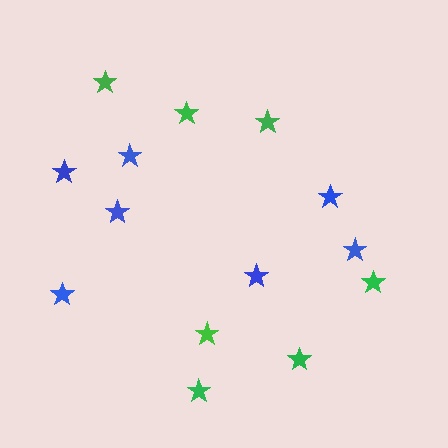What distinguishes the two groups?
There are 2 groups: one group of blue stars (7) and one group of green stars (7).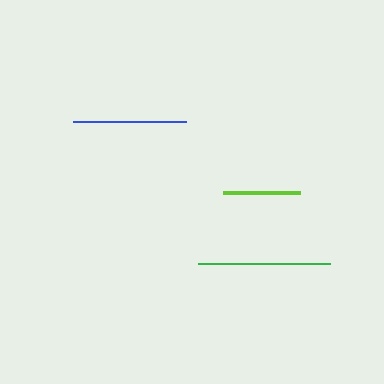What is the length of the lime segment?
The lime segment is approximately 77 pixels long.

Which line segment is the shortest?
The lime line is the shortest at approximately 77 pixels.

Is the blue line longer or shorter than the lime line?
The blue line is longer than the lime line.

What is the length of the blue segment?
The blue segment is approximately 113 pixels long.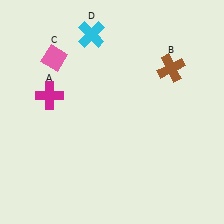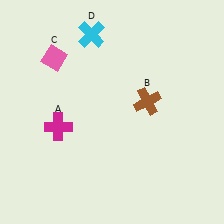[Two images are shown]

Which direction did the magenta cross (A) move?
The magenta cross (A) moved down.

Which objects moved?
The objects that moved are: the magenta cross (A), the brown cross (B).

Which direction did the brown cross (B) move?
The brown cross (B) moved down.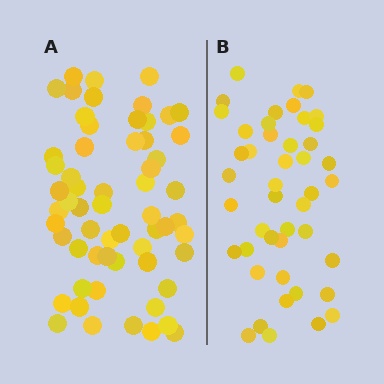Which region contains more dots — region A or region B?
Region A (the left region) has more dots.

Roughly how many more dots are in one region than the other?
Region A has approximately 15 more dots than region B.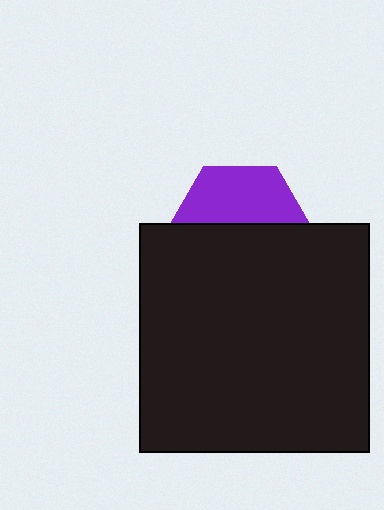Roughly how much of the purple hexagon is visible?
A small part of it is visible (roughly 43%).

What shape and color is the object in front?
The object in front is a black square.